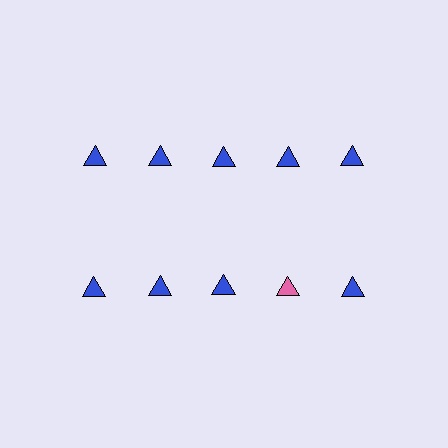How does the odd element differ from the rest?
It has a different color: pink instead of blue.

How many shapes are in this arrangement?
There are 10 shapes arranged in a grid pattern.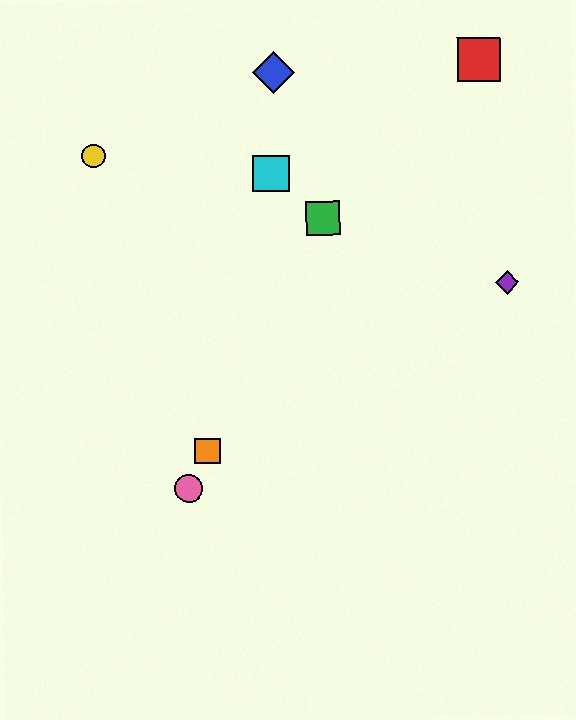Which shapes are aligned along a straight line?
The green square, the orange square, the pink circle are aligned along a straight line.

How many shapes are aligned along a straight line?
3 shapes (the green square, the orange square, the pink circle) are aligned along a straight line.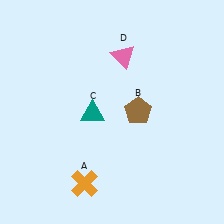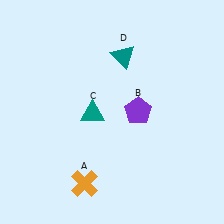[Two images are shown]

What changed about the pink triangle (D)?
In Image 1, D is pink. In Image 2, it changed to teal.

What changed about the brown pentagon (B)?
In Image 1, B is brown. In Image 2, it changed to purple.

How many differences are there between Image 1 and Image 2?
There are 2 differences between the two images.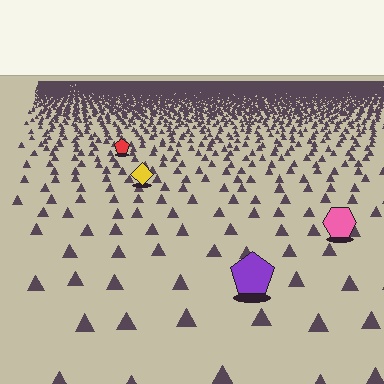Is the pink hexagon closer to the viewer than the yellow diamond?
Yes. The pink hexagon is closer — you can tell from the texture gradient: the ground texture is coarser near it.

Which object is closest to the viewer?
The purple pentagon is closest. The texture marks near it are larger and more spread out.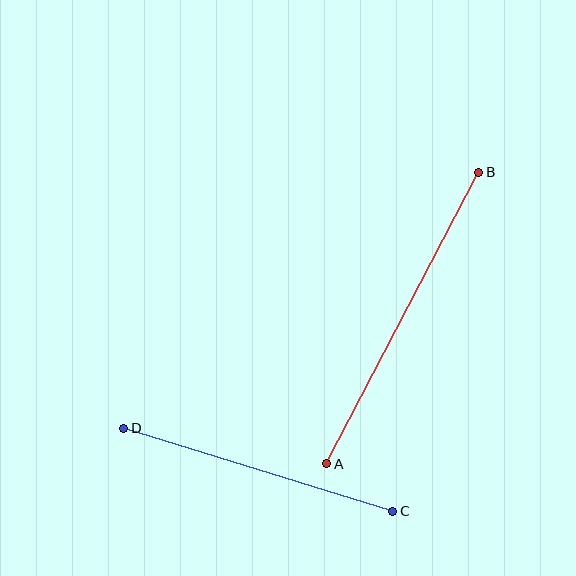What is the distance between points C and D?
The distance is approximately 281 pixels.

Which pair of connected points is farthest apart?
Points A and B are farthest apart.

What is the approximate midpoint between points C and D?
The midpoint is at approximately (258, 470) pixels.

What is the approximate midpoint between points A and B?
The midpoint is at approximately (403, 318) pixels.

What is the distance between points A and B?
The distance is approximately 329 pixels.